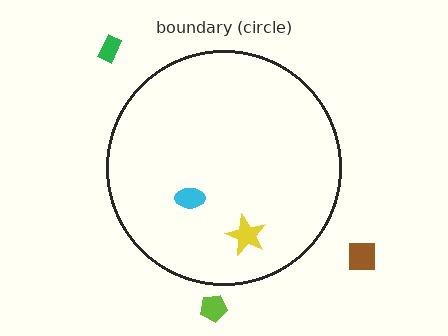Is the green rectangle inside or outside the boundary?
Outside.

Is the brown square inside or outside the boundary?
Outside.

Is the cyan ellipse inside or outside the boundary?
Inside.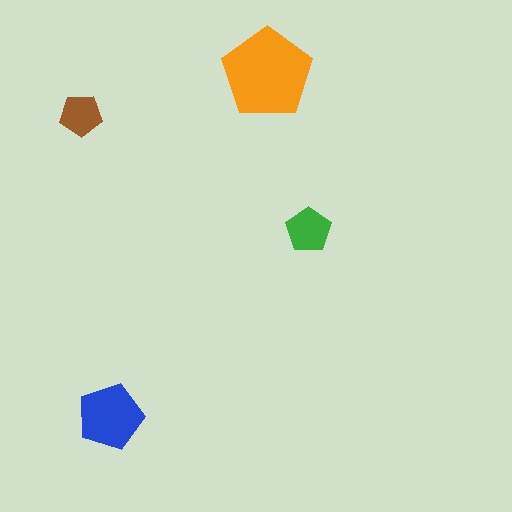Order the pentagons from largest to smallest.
the orange one, the blue one, the green one, the brown one.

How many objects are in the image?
There are 4 objects in the image.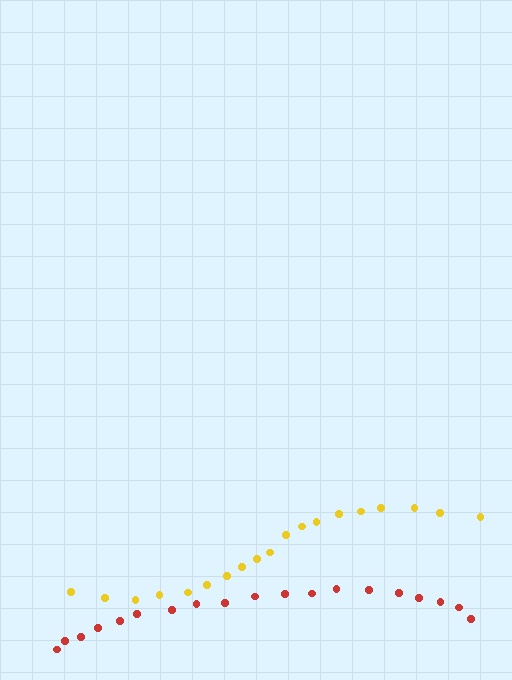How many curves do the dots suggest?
There are 2 distinct paths.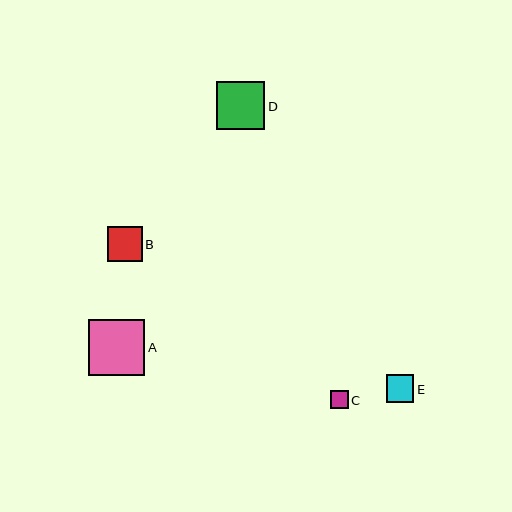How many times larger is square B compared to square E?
Square B is approximately 1.3 times the size of square E.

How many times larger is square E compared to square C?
Square E is approximately 1.5 times the size of square C.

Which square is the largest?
Square A is the largest with a size of approximately 57 pixels.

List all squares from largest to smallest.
From largest to smallest: A, D, B, E, C.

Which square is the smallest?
Square C is the smallest with a size of approximately 18 pixels.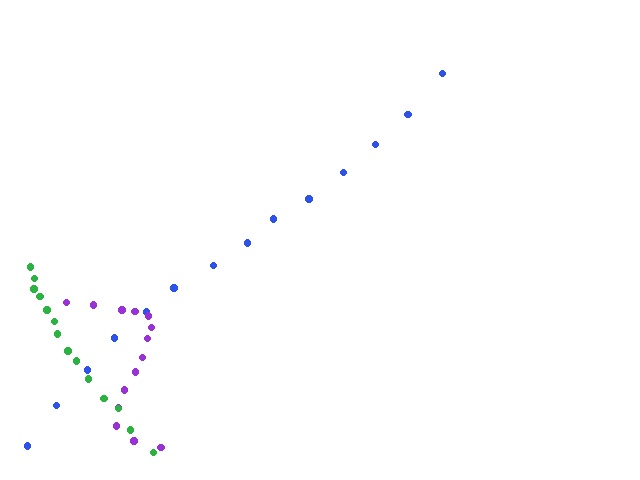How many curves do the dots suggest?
There are 3 distinct paths.